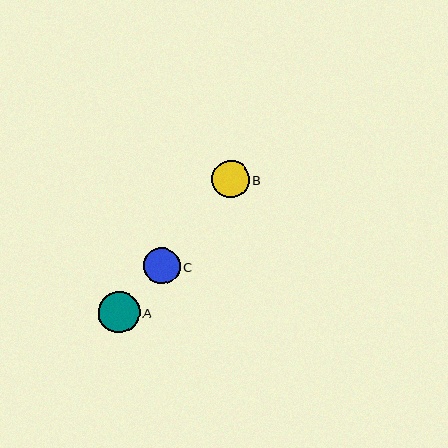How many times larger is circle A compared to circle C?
Circle A is approximately 1.1 times the size of circle C.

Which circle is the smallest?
Circle C is the smallest with a size of approximately 36 pixels.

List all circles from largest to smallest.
From largest to smallest: A, B, C.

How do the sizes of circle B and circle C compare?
Circle B and circle C are approximately the same size.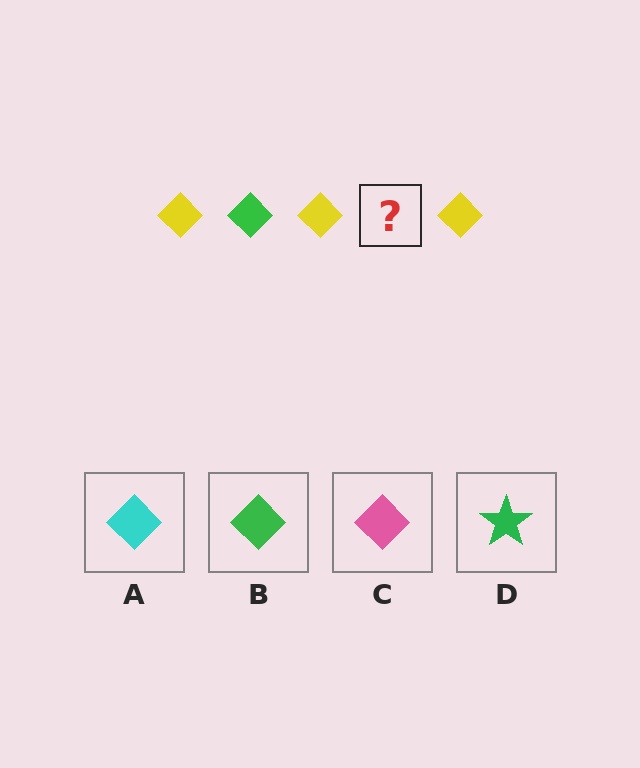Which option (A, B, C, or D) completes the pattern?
B.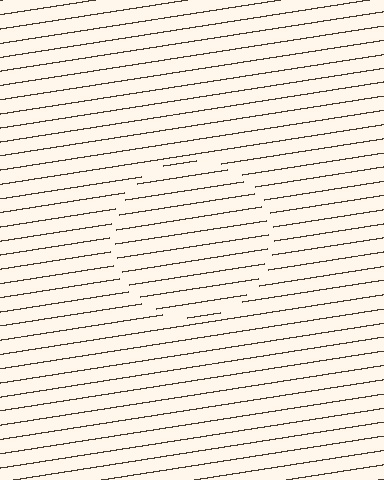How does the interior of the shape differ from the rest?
The interior of the shape contains the same grating, shifted by half a period — the contour is defined by the phase discontinuity where line-ends from the inner and outer gratings abut.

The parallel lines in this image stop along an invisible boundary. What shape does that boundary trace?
An illusory circle. The interior of the shape contains the same grating, shifted by half a period — the contour is defined by the phase discontinuity where line-ends from the inner and outer gratings abut.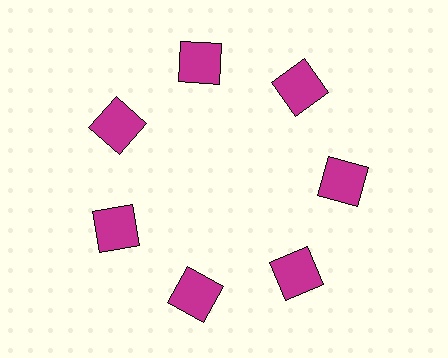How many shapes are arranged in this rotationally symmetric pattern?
There are 7 shapes, arranged in 7 groups of 1.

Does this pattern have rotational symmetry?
Yes, this pattern has 7-fold rotational symmetry. It looks the same after rotating 51 degrees around the center.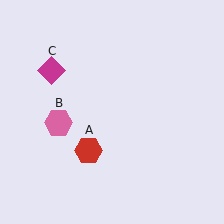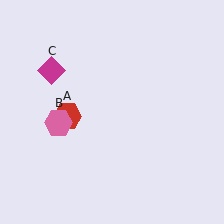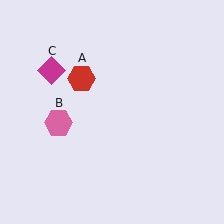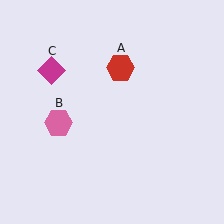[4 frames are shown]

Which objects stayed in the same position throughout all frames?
Pink hexagon (object B) and magenta diamond (object C) remained stationary.